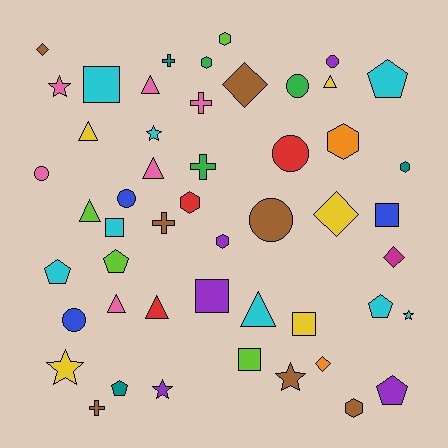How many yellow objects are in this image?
There are 5 yellow objects.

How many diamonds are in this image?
There are 5 diamonds.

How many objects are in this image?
There are 50 objects.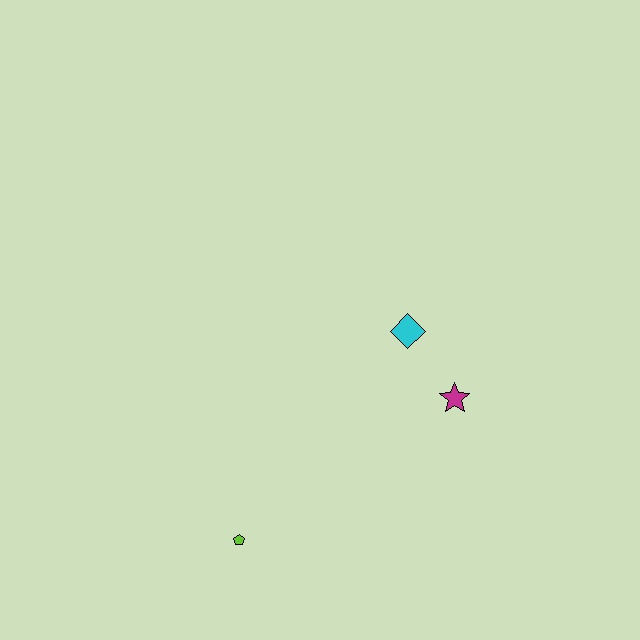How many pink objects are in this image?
There are no pink objects.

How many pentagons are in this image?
There is 1 pentagon.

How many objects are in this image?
There are 3 objects.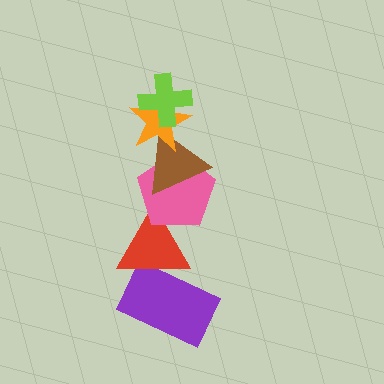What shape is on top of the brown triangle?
The orange star is on top of the brown triangle.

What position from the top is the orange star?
The orange star is 2nd from the top.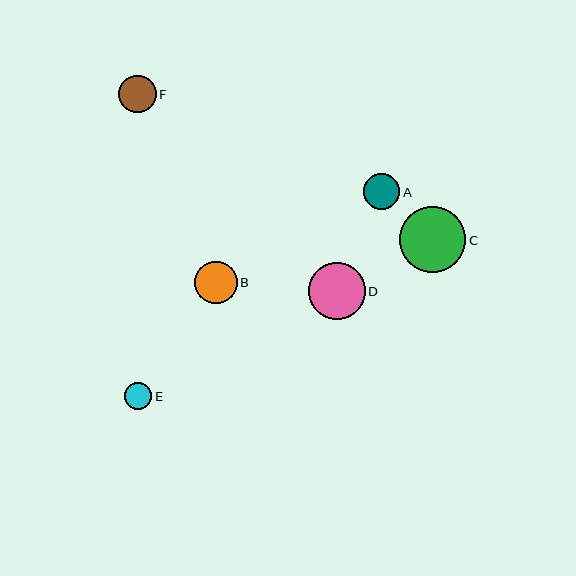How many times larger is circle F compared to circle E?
Circle F is approximately 1.4 times the size of circle E.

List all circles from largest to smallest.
From largest to smallest: C, D, B, F, A, E.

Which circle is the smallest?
Circle E is the smallest with a size of approximately 27 pixels.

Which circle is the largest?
Circle C is the largest with a size of approximately 66 pixels.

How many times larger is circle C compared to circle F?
Circle C is approximately 1.8 times the size of circle F.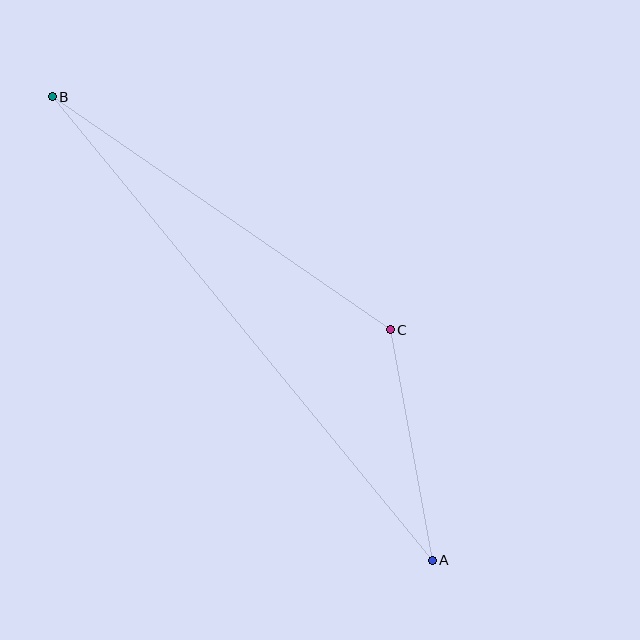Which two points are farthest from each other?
Points A and B are farthest from each other.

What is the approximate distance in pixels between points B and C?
The distance between B and C is approximately 411 pixels.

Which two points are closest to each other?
Points A and C are closest to each other.